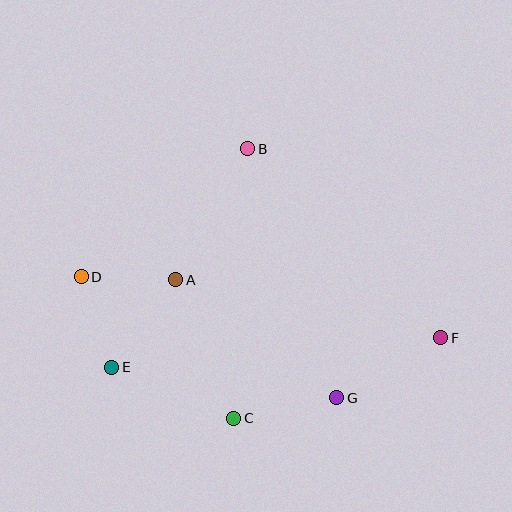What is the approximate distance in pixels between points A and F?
The distance between A and F is approximately 271 pixels.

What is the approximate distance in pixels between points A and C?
The distance between A and C is approximately 150 pixels.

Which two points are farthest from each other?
Points D and F are farthest from each other.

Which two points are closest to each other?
Points A and D are closest to each other.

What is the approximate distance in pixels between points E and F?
The distance between E and F is approximately 330 pixels.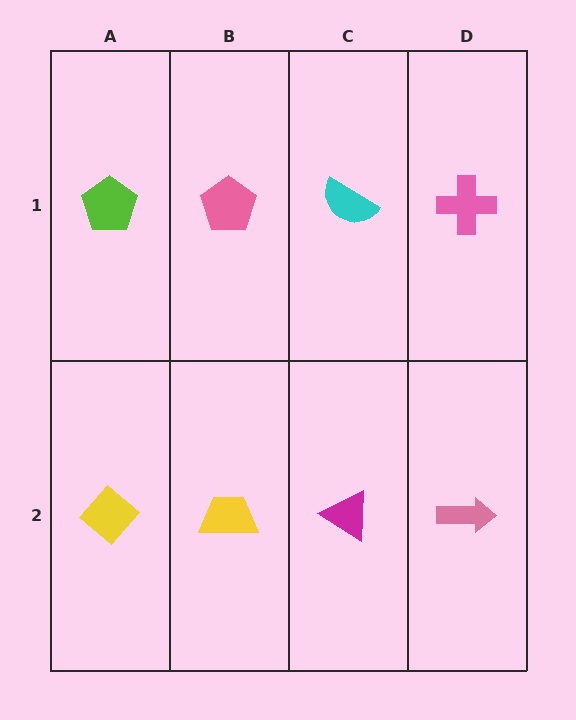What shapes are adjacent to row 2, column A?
A lime pentagon (row 1, column A), a yellow trapezoid (row 2, column B).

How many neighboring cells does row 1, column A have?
2.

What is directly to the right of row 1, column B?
A cyan semicircle.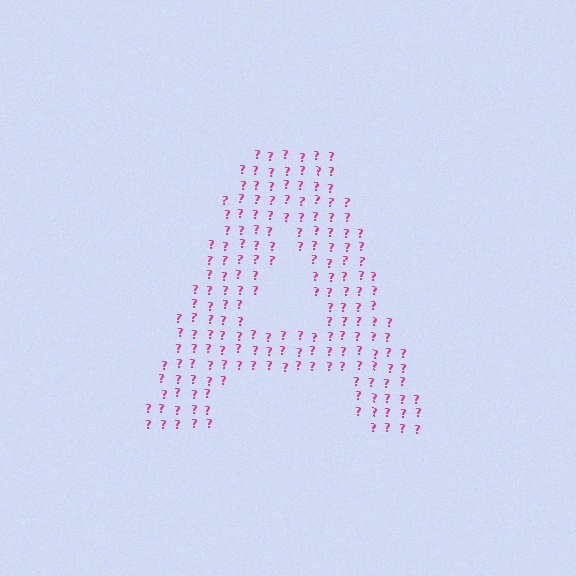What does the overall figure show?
The overall figure shows the letter A.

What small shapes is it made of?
It is made of small question marks.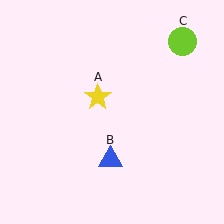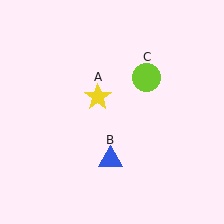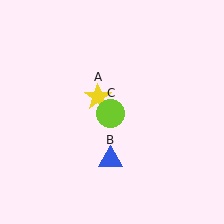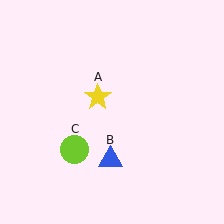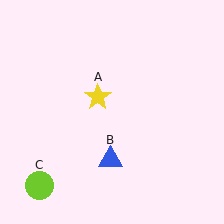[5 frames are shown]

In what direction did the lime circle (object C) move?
The lime circle (object C) moved down and to the left.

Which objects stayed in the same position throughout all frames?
Yellow star (object A) and blue triangle (object B) remained stationary.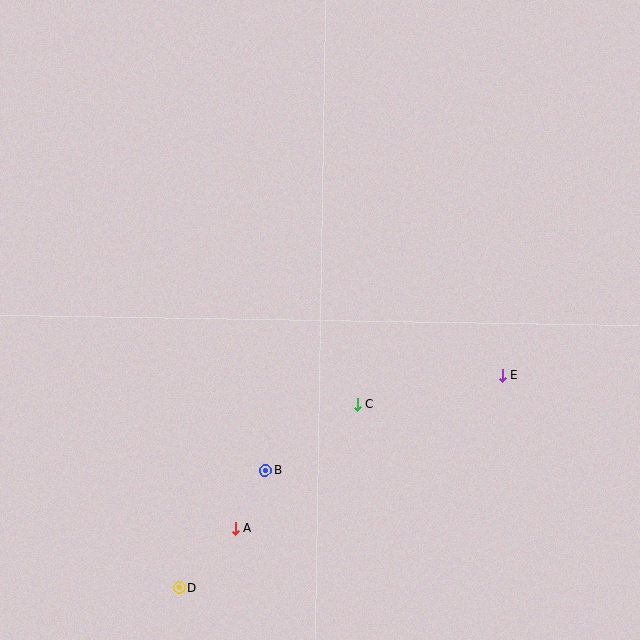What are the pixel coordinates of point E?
Point E is at (502, 375).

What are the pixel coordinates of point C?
Point C is at (357, 404).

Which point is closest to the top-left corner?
Point C is closest to the top-left corner.